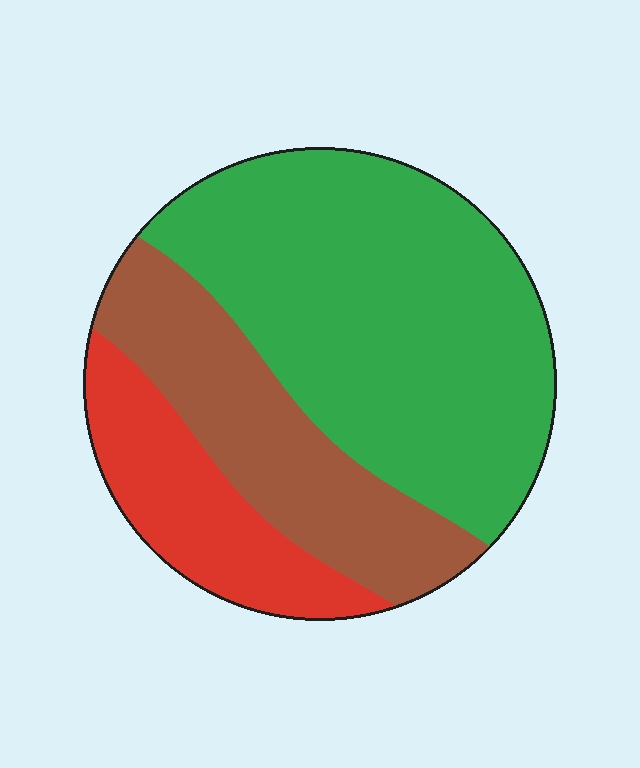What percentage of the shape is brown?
Brown covers roughly 25% of the shape.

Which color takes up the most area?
Green, at roughly 55%.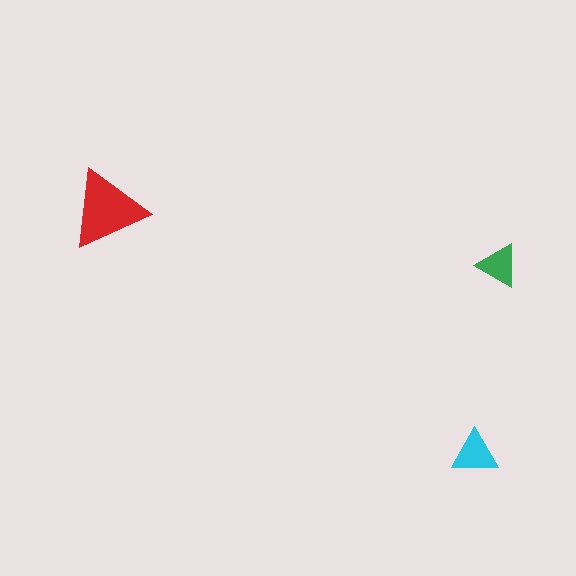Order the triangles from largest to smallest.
the red one, the cyan one, the green one.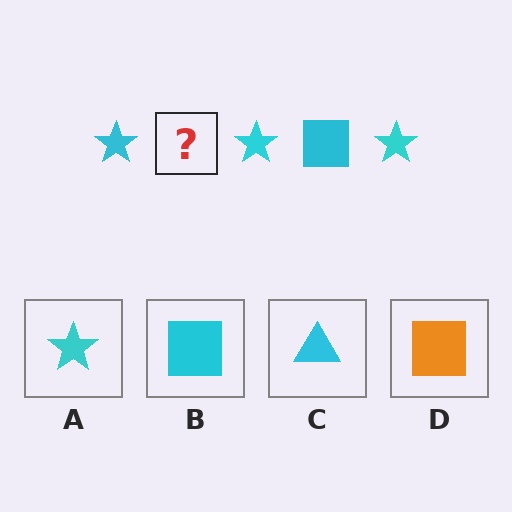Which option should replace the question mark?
Option B.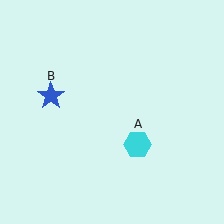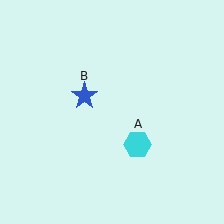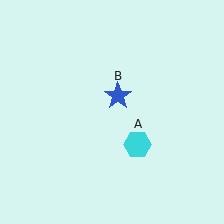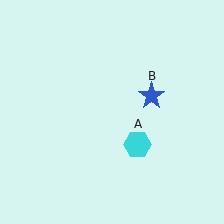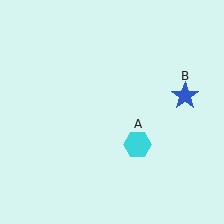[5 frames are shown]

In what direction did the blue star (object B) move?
The blue star (object B) moved right.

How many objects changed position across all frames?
1 object changed position: blue star (object B).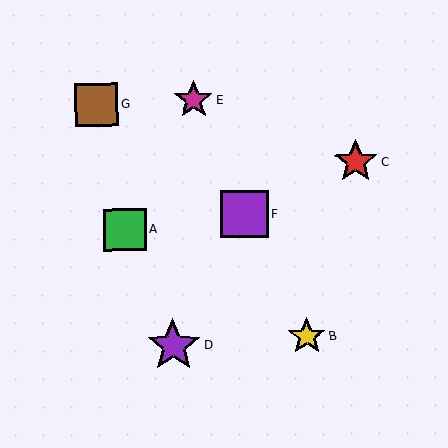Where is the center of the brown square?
The center of the brown square is at (97, 105).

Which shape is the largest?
The purple star (labeled D) is the largest.